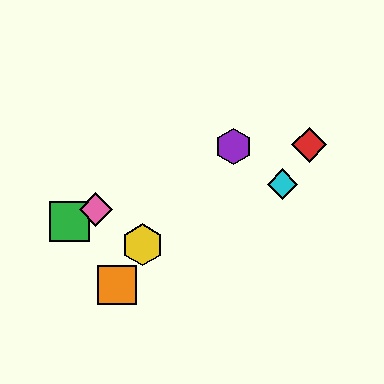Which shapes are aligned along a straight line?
The blue star, the green square, the purple hexagon, the pink diamond are aligned along a straight line.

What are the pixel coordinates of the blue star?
The blue star is at (78, 218).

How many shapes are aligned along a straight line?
4 shapes (the blue star, the green square, the purple hexagon, the pink diamond) are aligned along a straight line.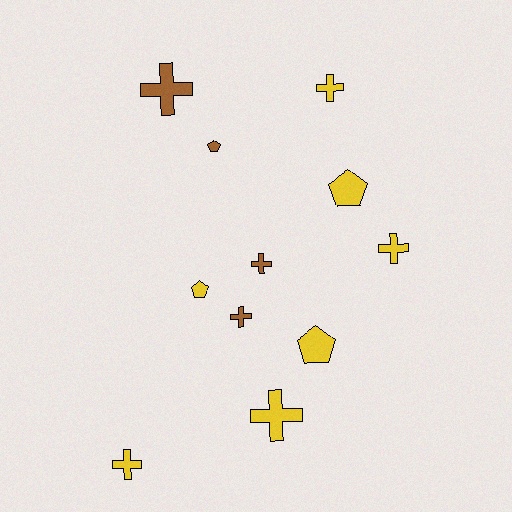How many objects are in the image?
There are 11 objects.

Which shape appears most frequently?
Cross, with 7 objects.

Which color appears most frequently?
Yellow, with 7 objects.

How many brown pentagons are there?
There is 1 brown pentagon.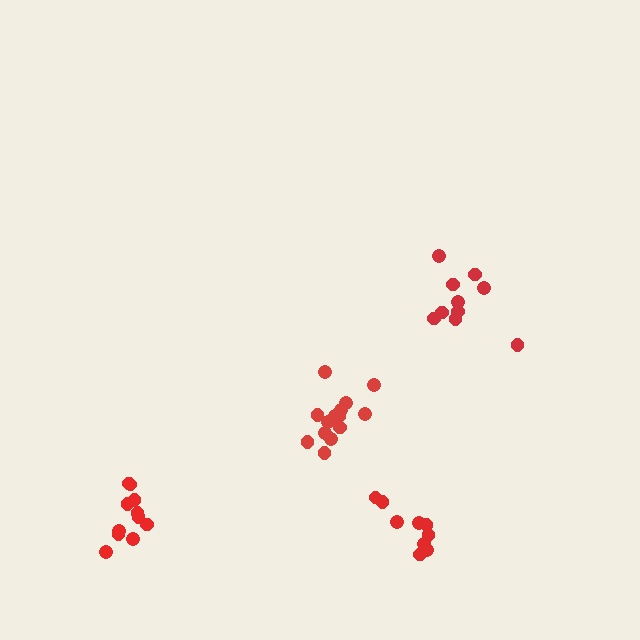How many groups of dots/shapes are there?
There are 4 groups.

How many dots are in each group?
Group 1: 11 dots, Group 2: 14 dots, Group 3: 9 dots, Group 4: 10 dots (44 total).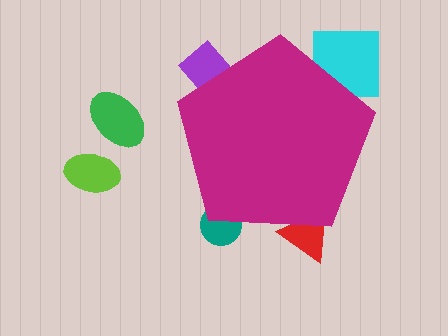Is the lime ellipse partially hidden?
No, the lime ellipse is fully visible.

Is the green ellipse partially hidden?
No, the green ellipse is fully visible.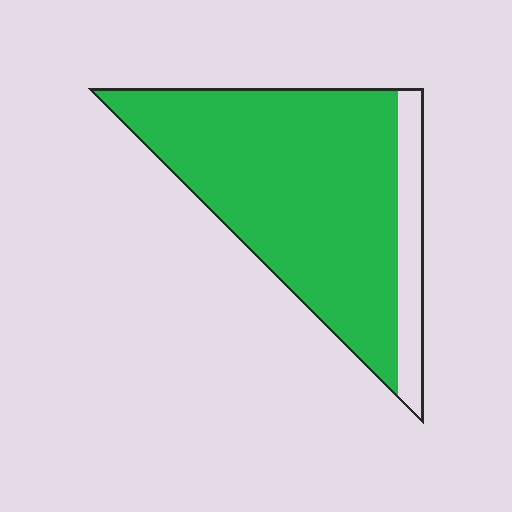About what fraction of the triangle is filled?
About five sixths (5/6).